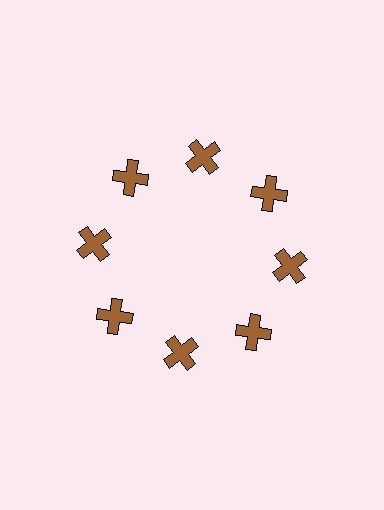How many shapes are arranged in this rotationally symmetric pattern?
There are 8 shapes, arranged in 8 groups of 1.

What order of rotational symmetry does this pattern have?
This pattern has 8-fold rotational symmetry.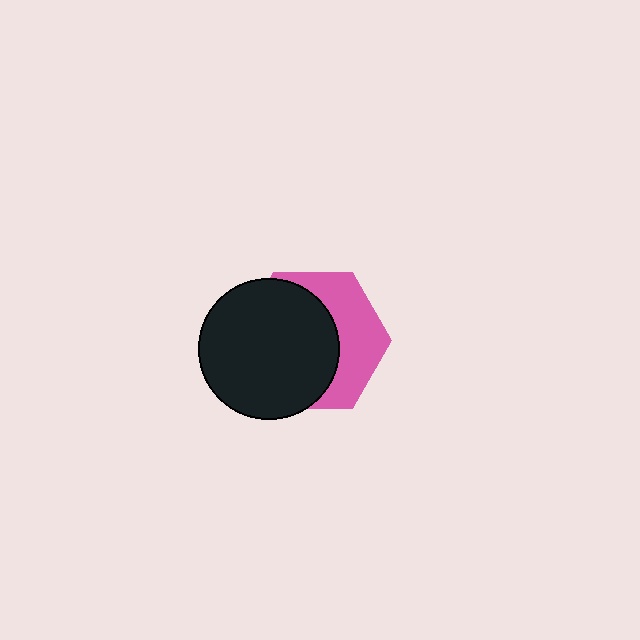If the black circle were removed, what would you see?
You would see the complete pink hexagon.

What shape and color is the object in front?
The object in front is a black circle.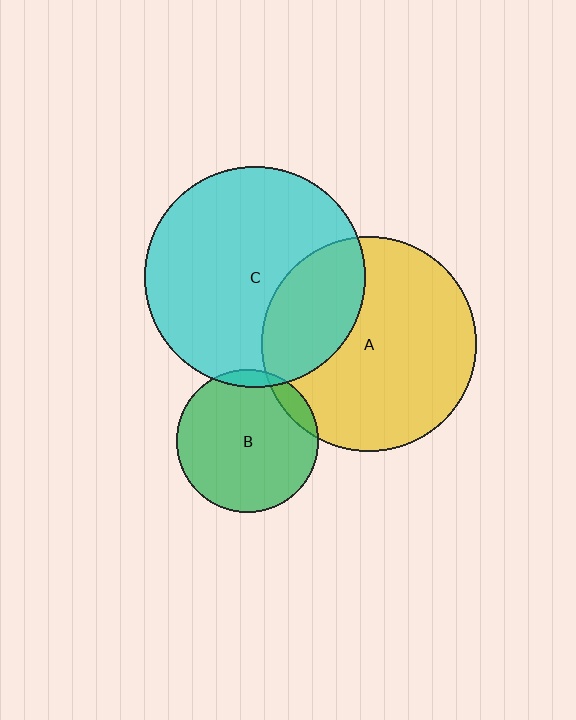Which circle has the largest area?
Circle C (cyan).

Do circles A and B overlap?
Yes.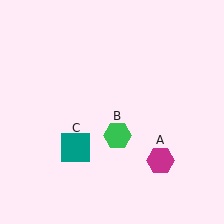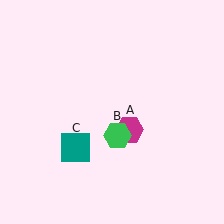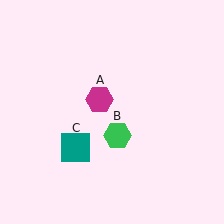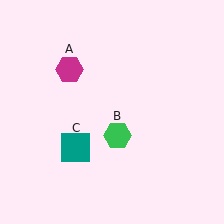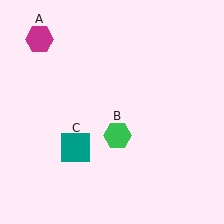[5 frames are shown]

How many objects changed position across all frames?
1 object changed position: magenta hexagon (object A).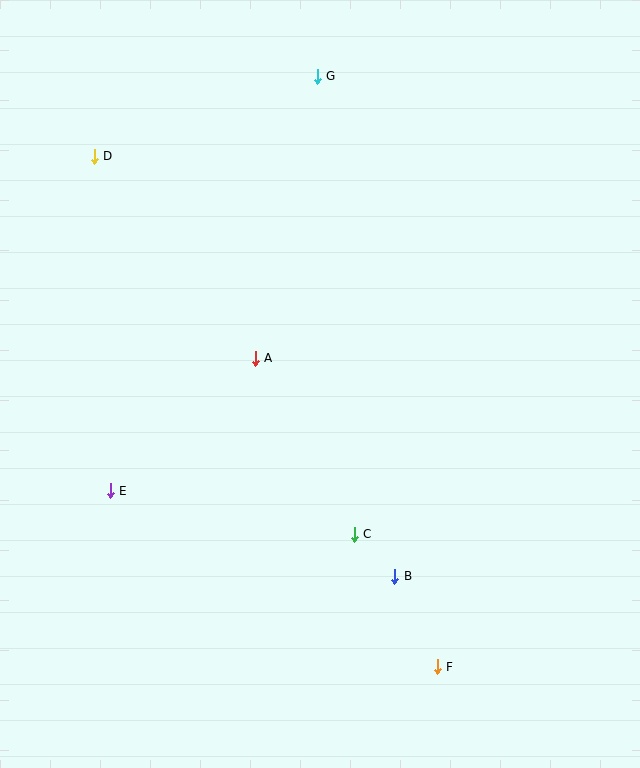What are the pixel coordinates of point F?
Point F is at (437, 667).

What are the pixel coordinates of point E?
Point E is at (110, 491).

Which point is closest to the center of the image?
Point A at (255, 358) is closest to the center.